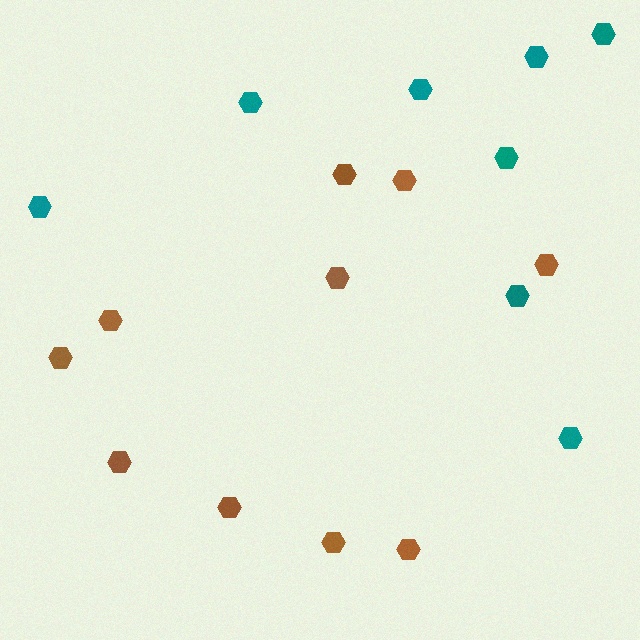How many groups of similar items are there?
There are 2 groups: one group of brown hexagons (10) and one group of teal hexagons (8).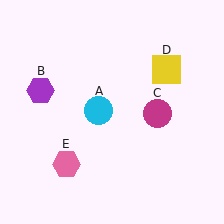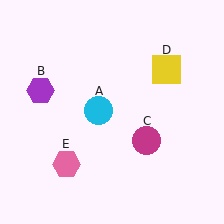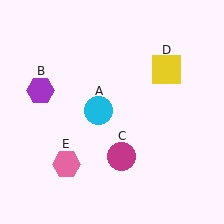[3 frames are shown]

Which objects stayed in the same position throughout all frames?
Cyan circle (object A) and purple hexagon (object B) and yellow square (object D) and pink hexagon (object E) remained stationary.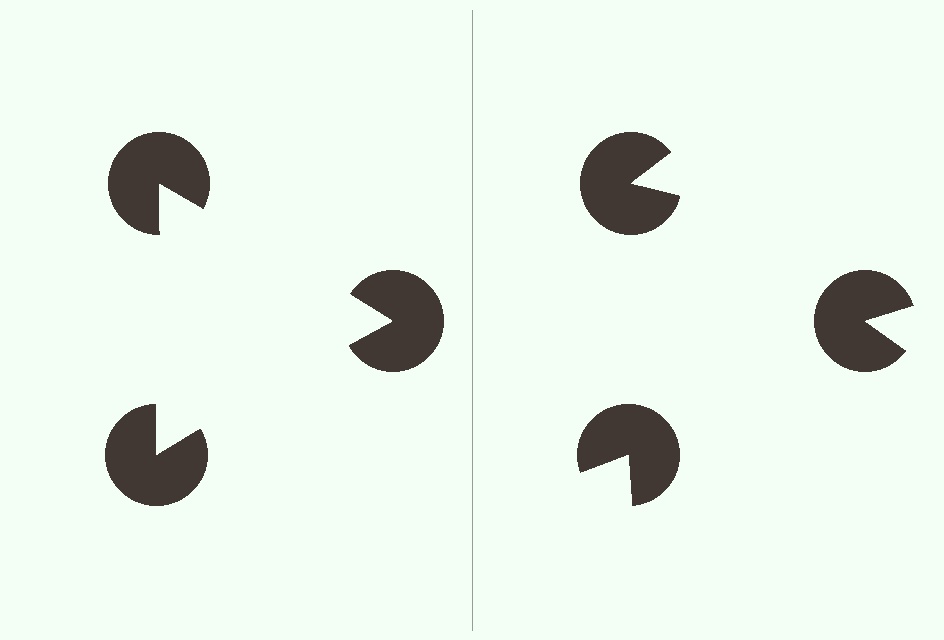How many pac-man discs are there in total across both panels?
6 — 3 on each side.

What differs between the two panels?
The pac-man discs are positioned identically on both sides; only the wedge orientations differ. On the left they align to a triangle; on the right they are misaligned.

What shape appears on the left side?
An illusory triangle.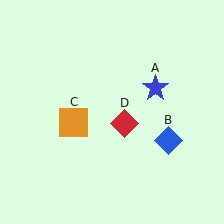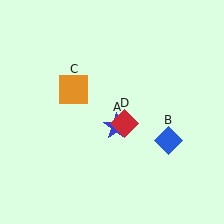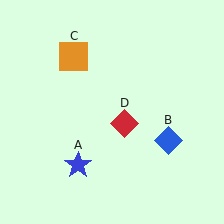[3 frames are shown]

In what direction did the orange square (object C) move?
The orange square (object C) moved up.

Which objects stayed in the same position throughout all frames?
Blue diamond (object B) and red diamond (object D) remained stationary.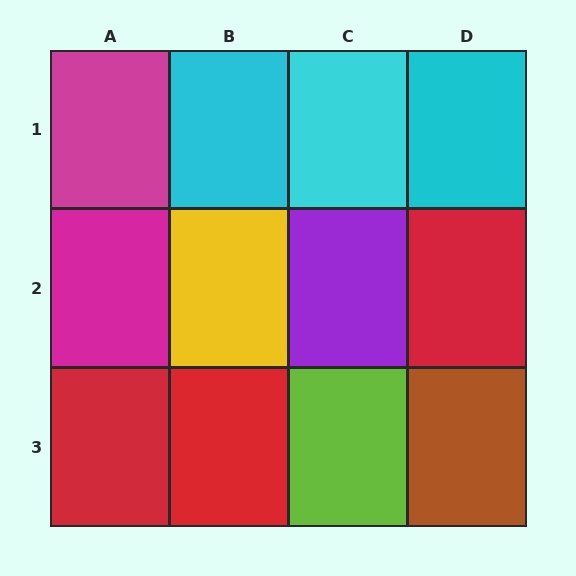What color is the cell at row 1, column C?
Cyan.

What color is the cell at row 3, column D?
Brown.